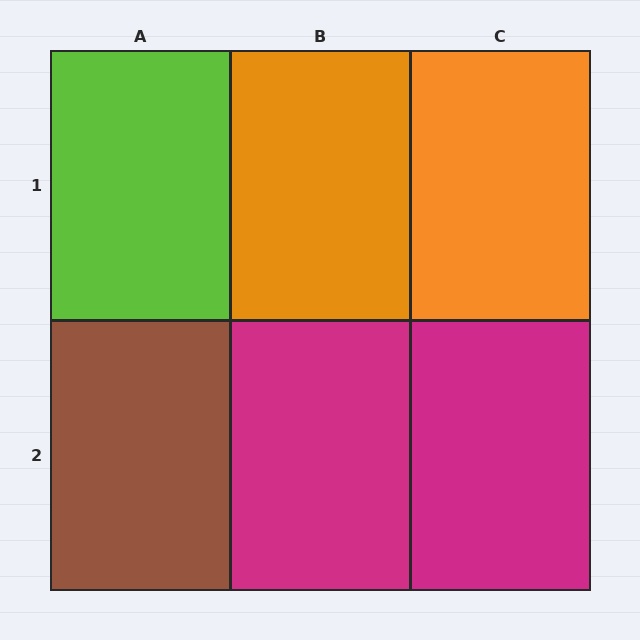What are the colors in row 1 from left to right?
Lime, orange, orange.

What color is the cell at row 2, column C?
Magenta.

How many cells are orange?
2 cells are orange.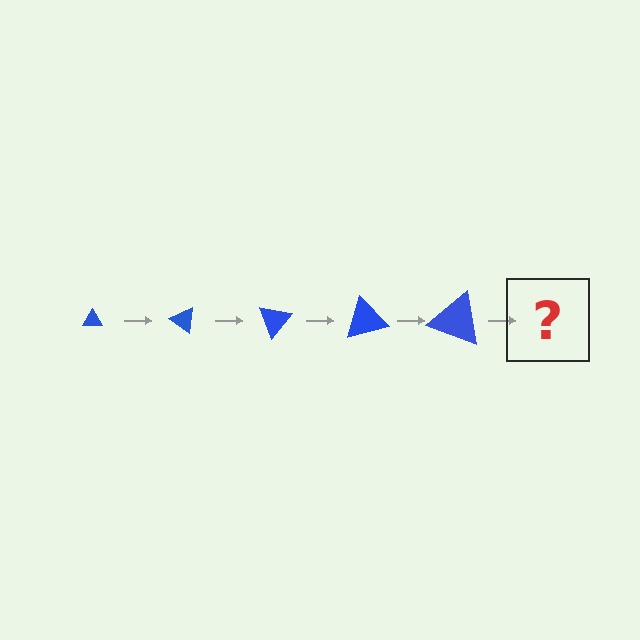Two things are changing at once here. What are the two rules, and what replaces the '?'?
The two rules are that the triangle grows larger each step and it rotates 35 degrees each step. The '?' should be a triangle, larger than the previous one and rotated 175 degrees from the start.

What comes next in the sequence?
The next element should be a triangle, larger than the previous one and rotated 175 degrees from the start.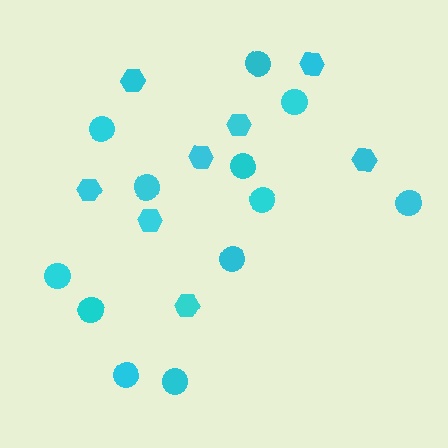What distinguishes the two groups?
There are 2 groups: one group of hexagons (8) and one group of circles (12).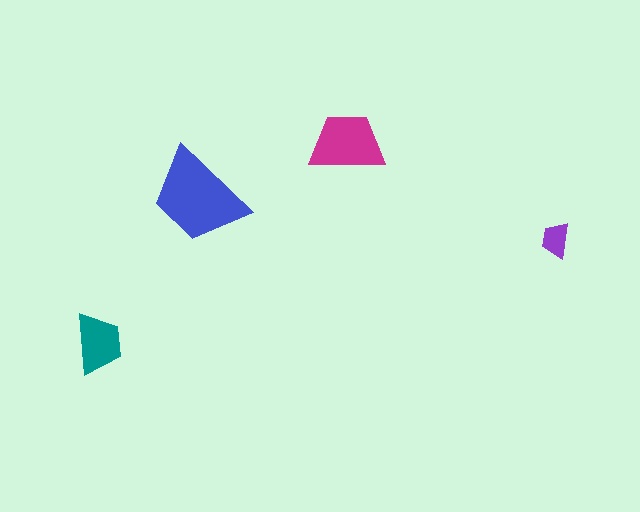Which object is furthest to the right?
The purple trapezoid is rightmost.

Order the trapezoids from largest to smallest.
the blue one, the magenta one, the teal one, the purple one.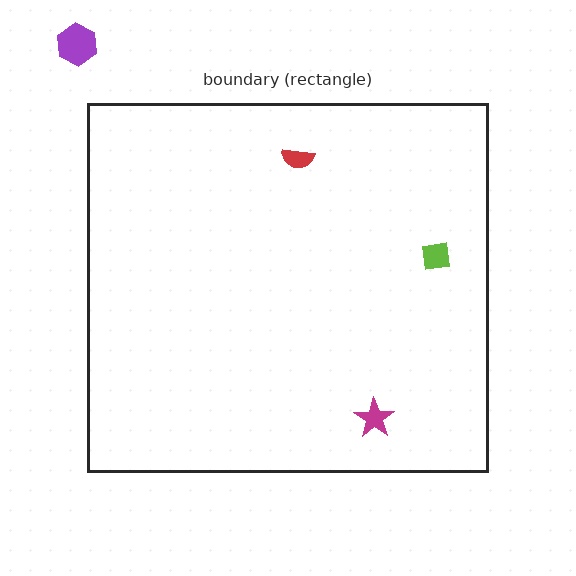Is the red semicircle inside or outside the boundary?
Inside.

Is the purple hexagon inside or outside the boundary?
Outside.